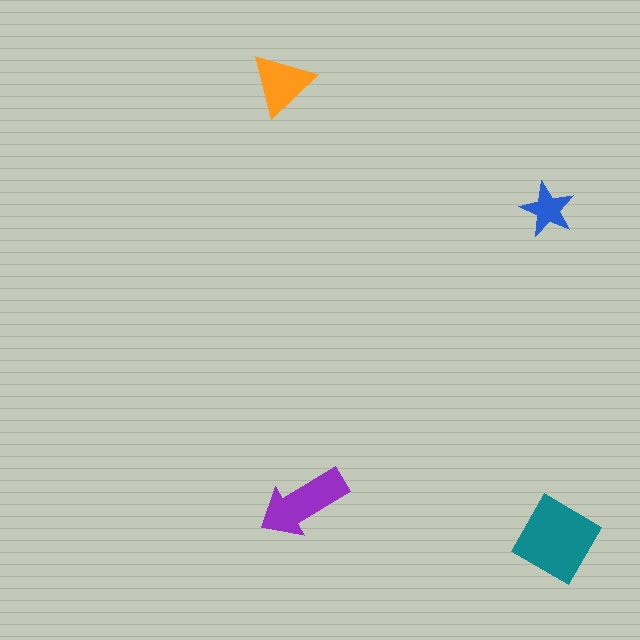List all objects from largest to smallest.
The teal diamond, the purple arrow, the orange triangle, the blue star.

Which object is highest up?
The orange triangle is topmost.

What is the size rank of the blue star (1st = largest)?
4th.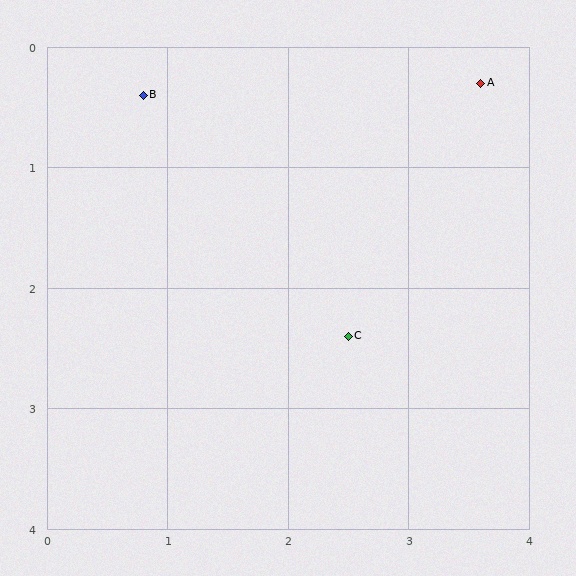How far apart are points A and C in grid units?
Points A and C are about 2.4 grid units apart.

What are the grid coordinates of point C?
Point C is at approximately (2.5, 2.4).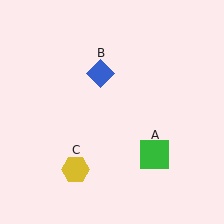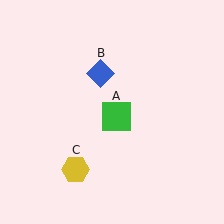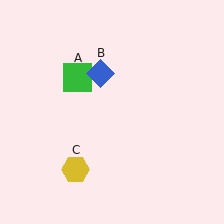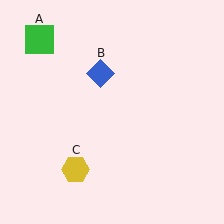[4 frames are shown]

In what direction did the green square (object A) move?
The green square (object A) moved up and to the left.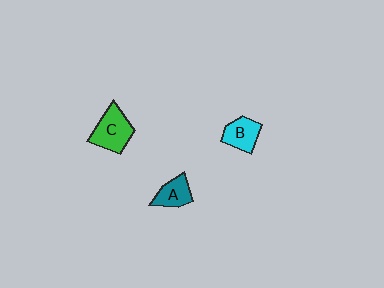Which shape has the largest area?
Shape C (green).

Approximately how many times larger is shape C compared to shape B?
Approximately 1.4 times.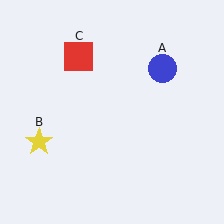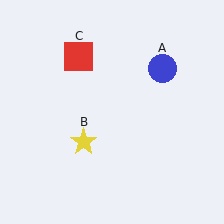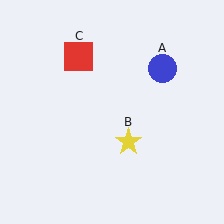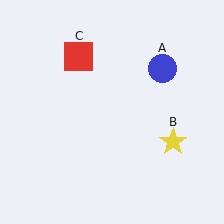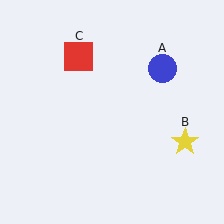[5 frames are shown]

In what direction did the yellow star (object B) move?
The yellow star (object B) moved right.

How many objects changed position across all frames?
1 object changed position: yellow star (object B).